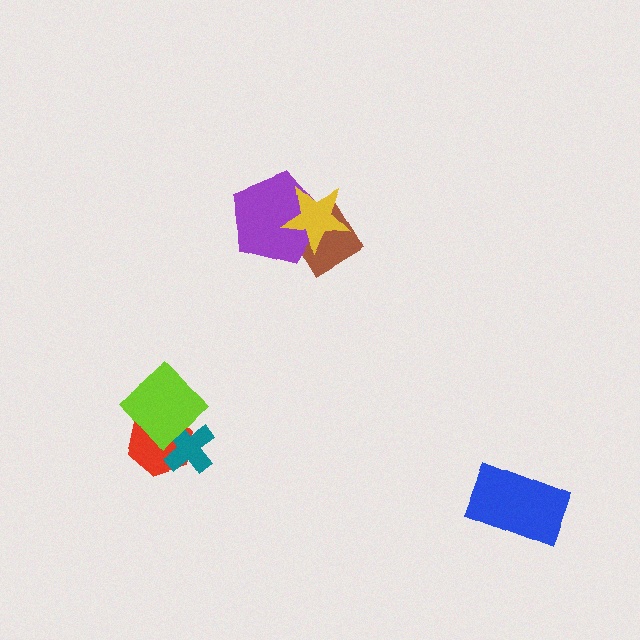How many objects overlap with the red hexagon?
2 objects overlap with the red hexagon.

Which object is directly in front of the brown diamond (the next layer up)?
The purple pentagon is directly in front of the brown diamond.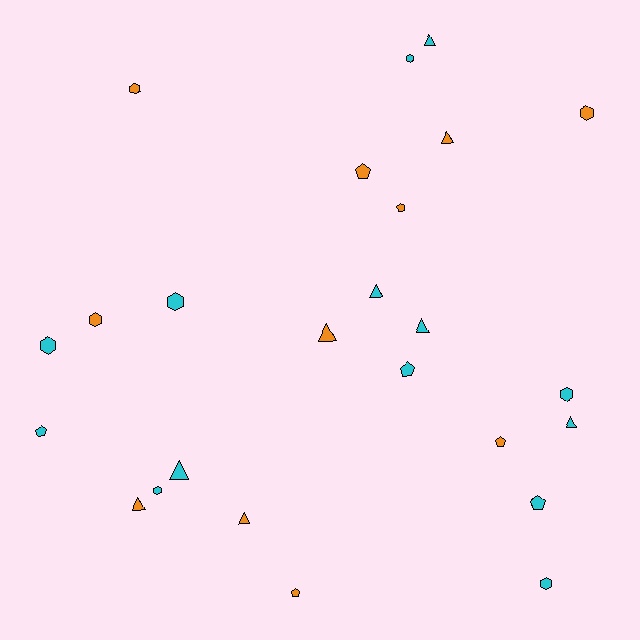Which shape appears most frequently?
Hexagon, with 9 objects.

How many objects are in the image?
There are 25 objects.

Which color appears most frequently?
Cyan, with 14 objects.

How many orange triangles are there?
There are 4 orange triangles.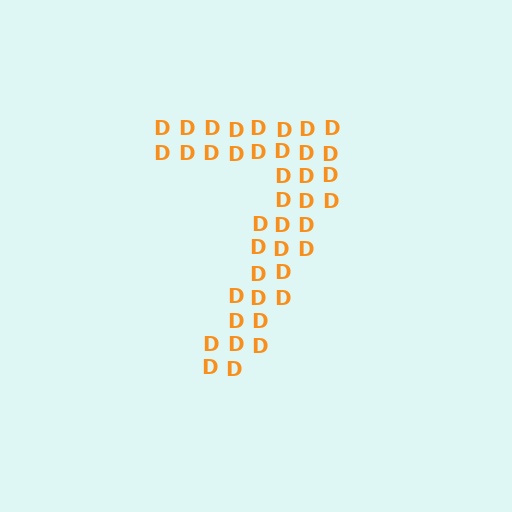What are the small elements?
The small elements are letter D's.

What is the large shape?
The large shape is the digit 7.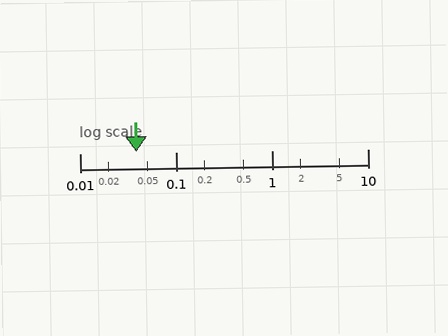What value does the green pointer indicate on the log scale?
The pointer indicates approximately 0.039.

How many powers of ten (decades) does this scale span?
The scale spans 3 decades, from 0.01 to 10.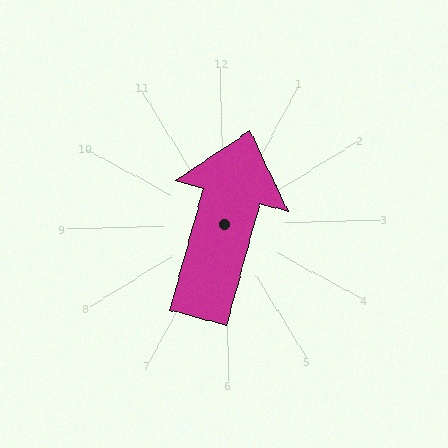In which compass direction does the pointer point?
North.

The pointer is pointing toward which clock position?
Roughly 1 o'clock.